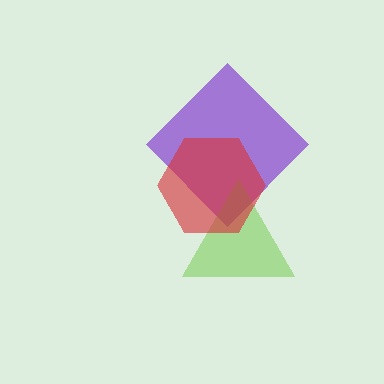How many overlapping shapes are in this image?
There are 3 overlapping shapes in the image.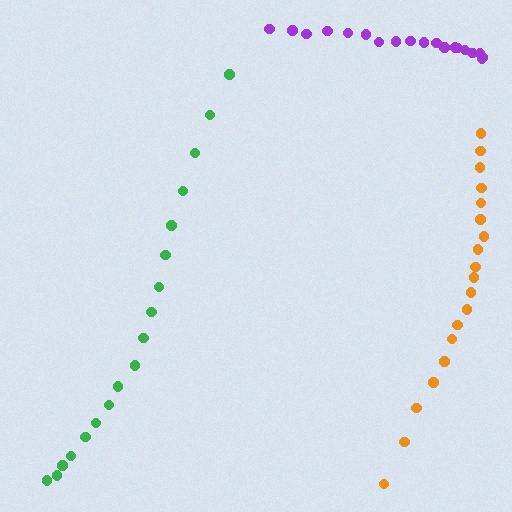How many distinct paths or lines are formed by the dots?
There are 3 distinct paths.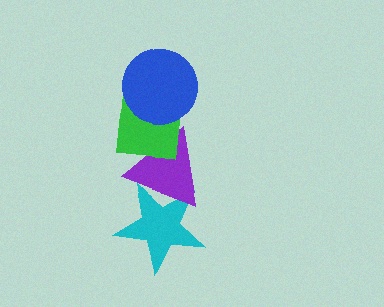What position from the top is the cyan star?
The cyan star is 4th from the top.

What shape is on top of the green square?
The blue circle is on top of the green square.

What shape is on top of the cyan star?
The purple triangle is on top of the cyan star.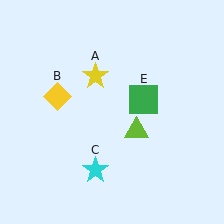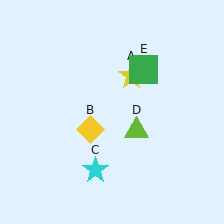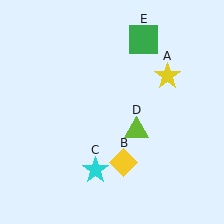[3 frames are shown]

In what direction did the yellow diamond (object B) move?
The yellow diamond (object B) moved down and to the right.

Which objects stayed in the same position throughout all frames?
Cyan star (object C) and lime triangle (object D) remained stationary.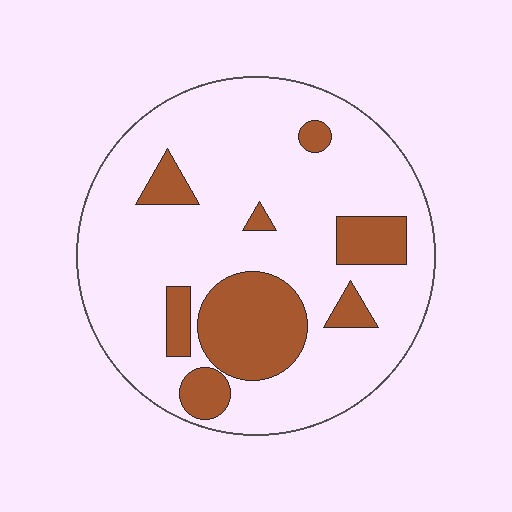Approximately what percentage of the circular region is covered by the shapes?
Approximately 20%.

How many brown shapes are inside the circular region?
8.